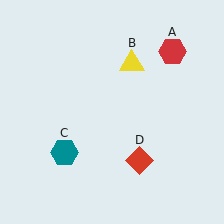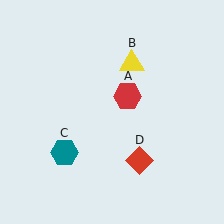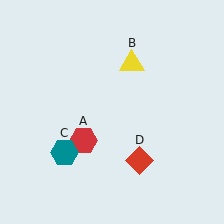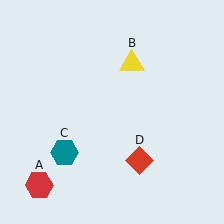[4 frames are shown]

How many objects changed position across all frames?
1 object changed position: red hexagon (object A).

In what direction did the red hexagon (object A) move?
The red hexagon (object A) moved down and to the left.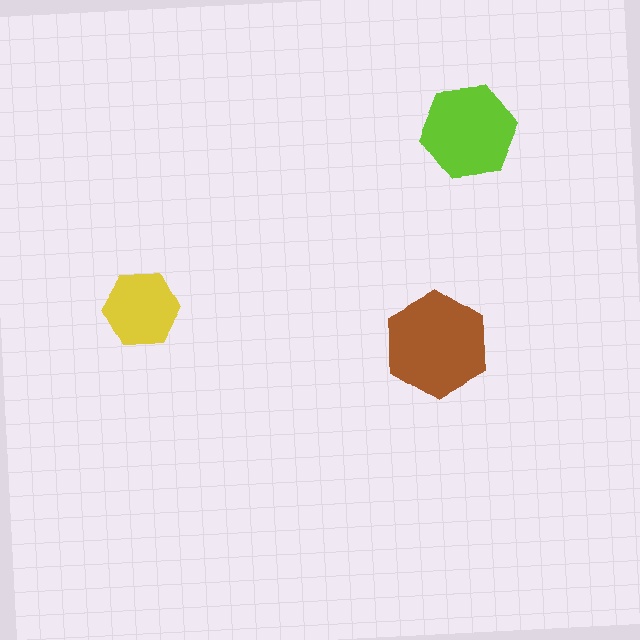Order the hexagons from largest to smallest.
the brown one, the lime one, the yellow one.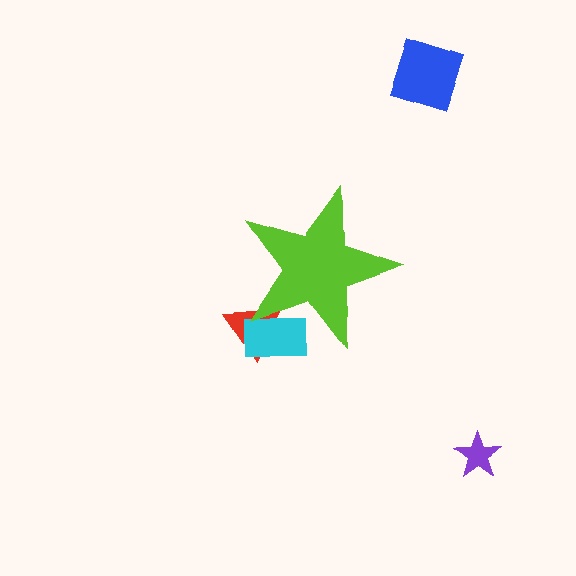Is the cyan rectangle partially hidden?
Yes, the cyan rectangle is partially hidden behind the lime star.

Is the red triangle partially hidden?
Yes, the red triangle is partially hidden behind the lime star.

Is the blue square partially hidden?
No, the blue square is fully visible.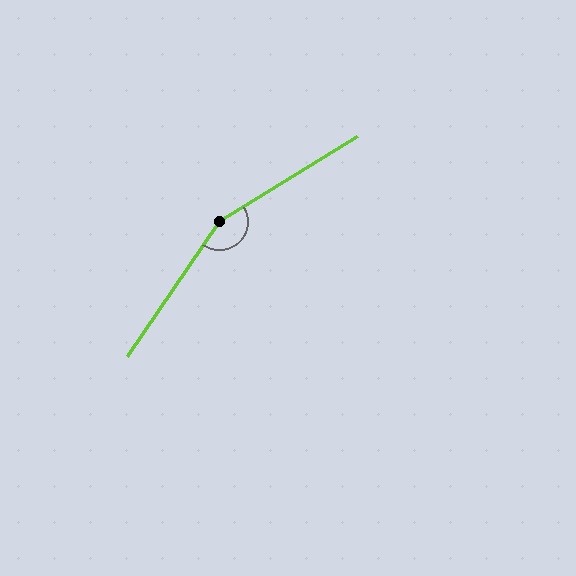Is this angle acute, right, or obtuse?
It is obtuse.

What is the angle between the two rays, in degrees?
Approximately 156 degrees.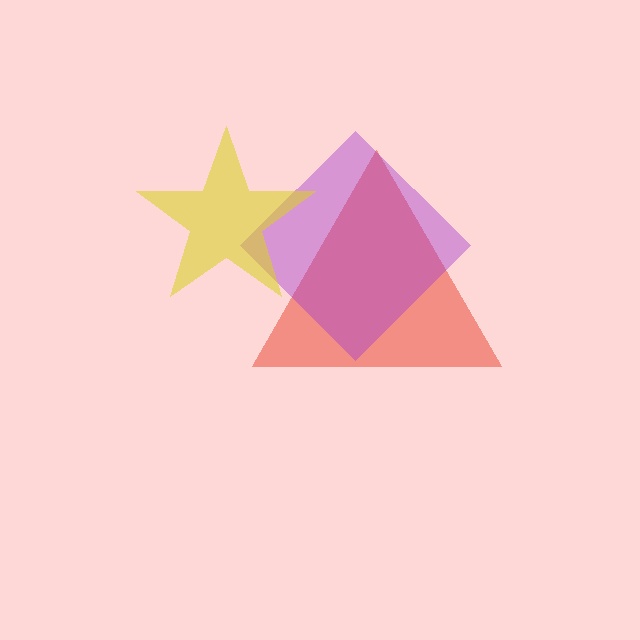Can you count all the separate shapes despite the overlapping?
Yes, there are 3 separate shapes.